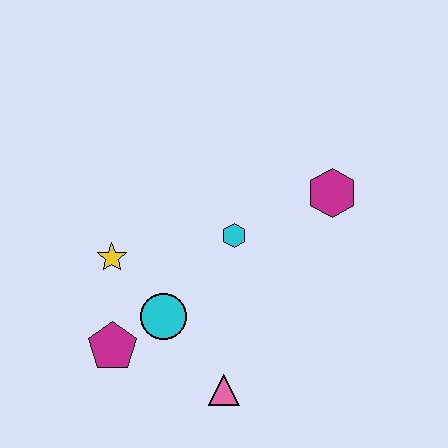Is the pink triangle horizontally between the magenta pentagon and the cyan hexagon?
Yes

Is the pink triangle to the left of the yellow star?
No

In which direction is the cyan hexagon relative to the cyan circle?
The cyan hexagon is above the cyan circle.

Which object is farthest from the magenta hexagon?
The magenta pentagon is farthest from the magenta hexagon.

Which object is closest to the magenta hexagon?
The cyan hexagon is closest to the magenta hexagon.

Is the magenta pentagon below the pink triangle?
No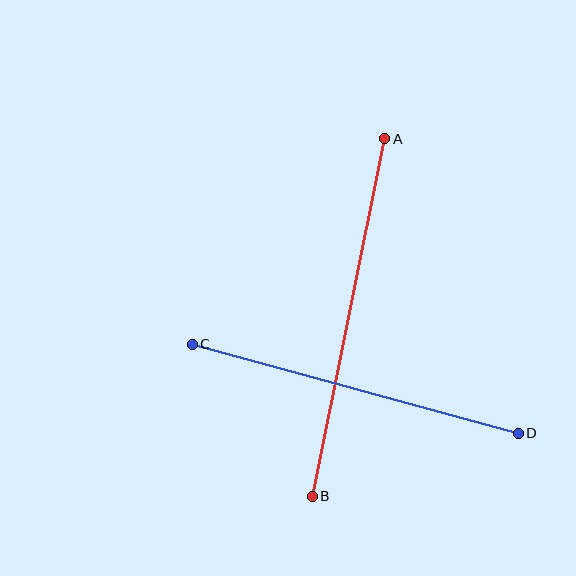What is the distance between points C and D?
The distance is approximately 338 pixels.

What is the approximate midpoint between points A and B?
The midpoint is at approximately (348, 318) pixels.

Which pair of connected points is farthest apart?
Points A and B are farthest apart.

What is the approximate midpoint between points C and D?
The midpoint is at approximately (355, 389) pixels.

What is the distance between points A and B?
The distance is approximately 365 pixels.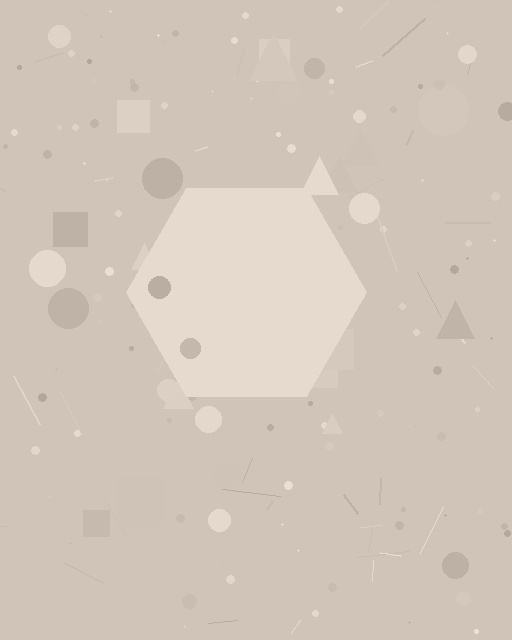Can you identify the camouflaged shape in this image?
The camouflaged shape is a hexagon.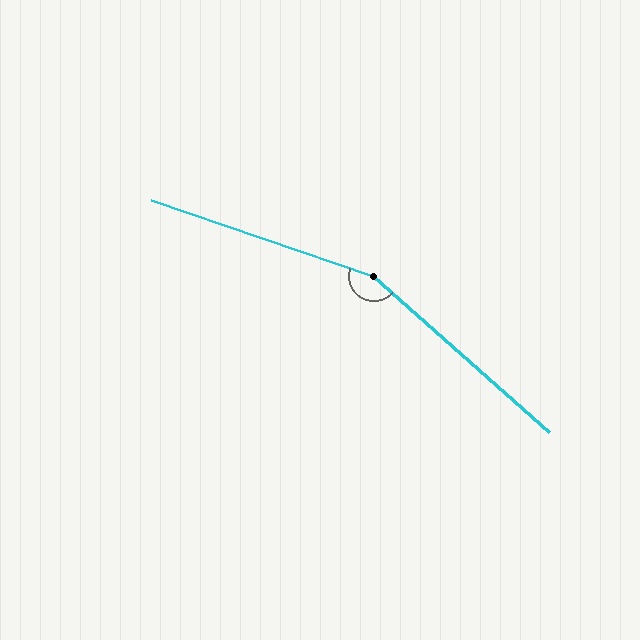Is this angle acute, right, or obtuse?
It is obtuse.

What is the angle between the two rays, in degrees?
Approximately 157 degrees.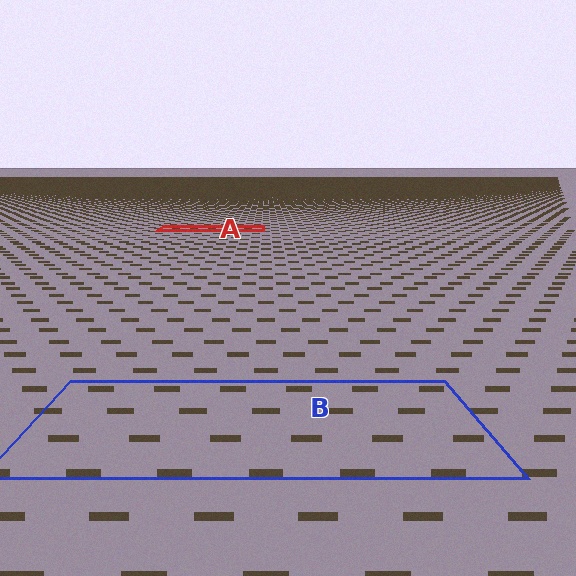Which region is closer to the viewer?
Region B is closer. The texture elements there are larger and more spread out.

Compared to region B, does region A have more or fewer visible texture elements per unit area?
Region A has more texture elements per unit area — they are packed more densely because it is farther away.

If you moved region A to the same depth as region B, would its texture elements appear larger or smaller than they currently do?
They would appear larger. At a closer depth, the same texture elements are projected at a bigger on-screen size.